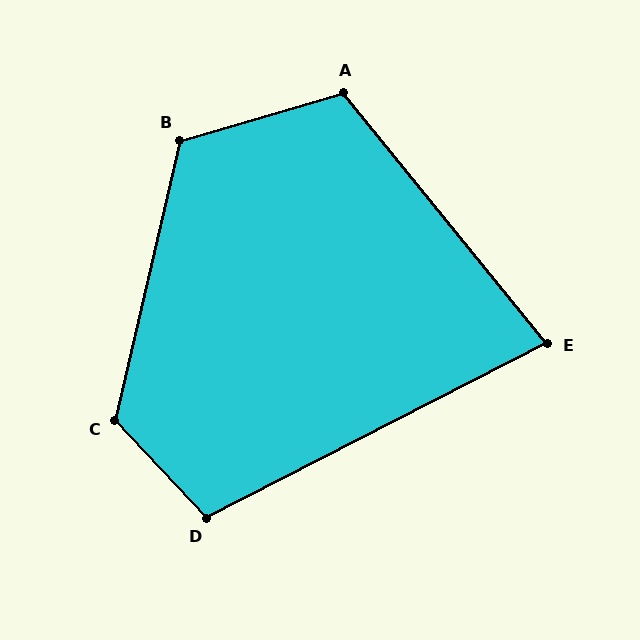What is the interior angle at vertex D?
Approximately 106 degrees (obtuse).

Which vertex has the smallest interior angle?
E, at approximately 78 degrees.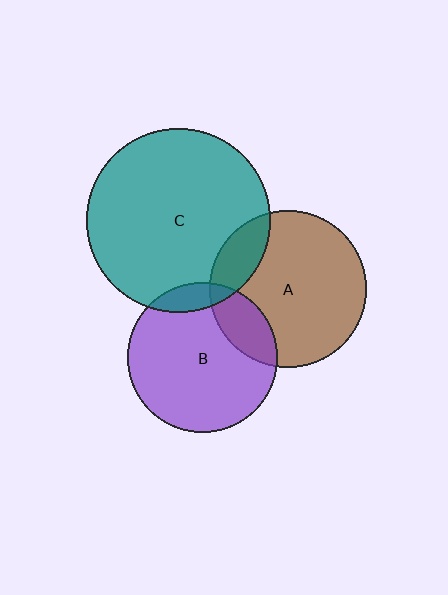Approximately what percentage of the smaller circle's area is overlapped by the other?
Approximately 10%.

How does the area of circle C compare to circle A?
Approximately 1.4 times.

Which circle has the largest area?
Circle C (teal).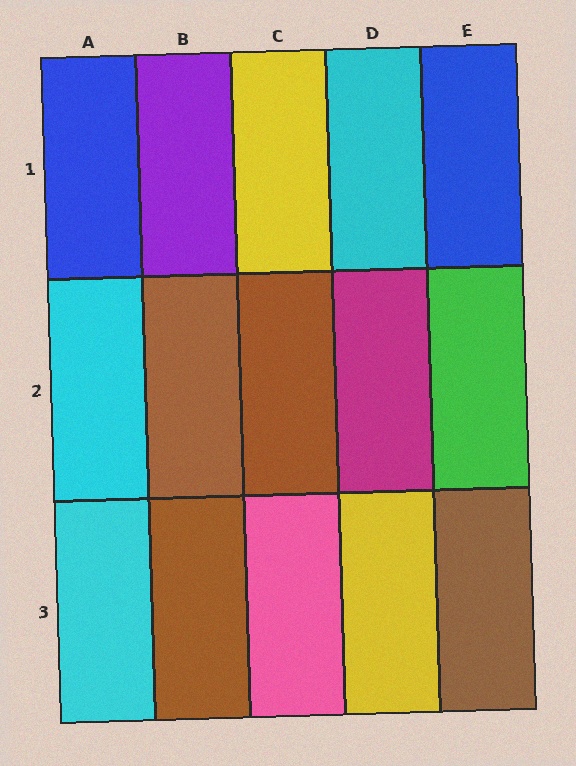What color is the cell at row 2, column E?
Green.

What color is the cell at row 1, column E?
Blue.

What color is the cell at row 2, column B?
Brown.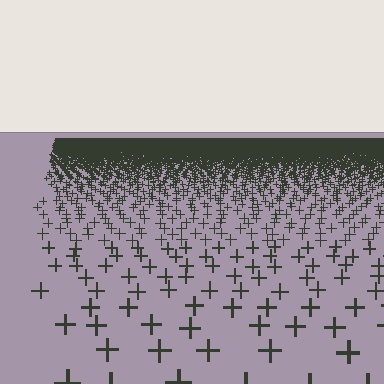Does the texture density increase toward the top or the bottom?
Density increases toward the top.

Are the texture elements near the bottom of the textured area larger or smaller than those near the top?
Larger. Near the bottom, elements are closer to the viewer and appear at a bigger on-screen size.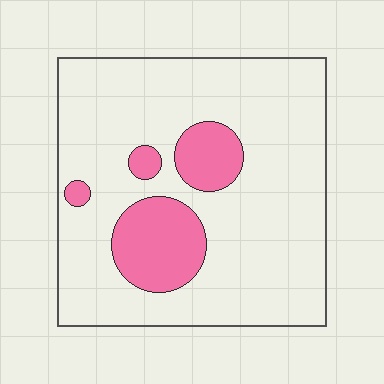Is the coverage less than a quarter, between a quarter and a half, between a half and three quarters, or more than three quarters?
Less than a quarter.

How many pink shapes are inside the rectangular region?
4.